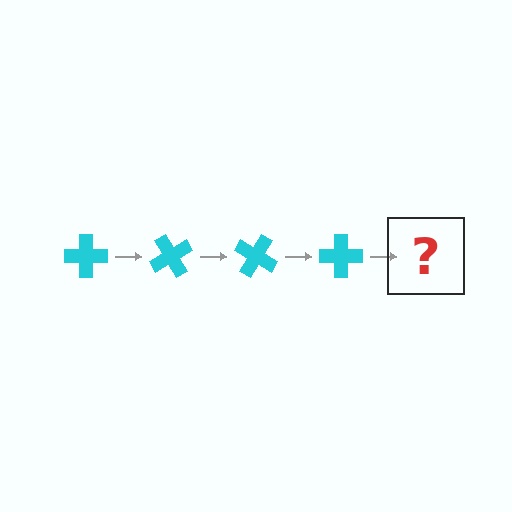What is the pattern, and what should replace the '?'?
The pattern is that the cross rotates 60 degrees each step. The '?' should be a cyan cross rotated 240 degrees.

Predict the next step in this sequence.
The next step is a cyan cross rotated 240 degrees.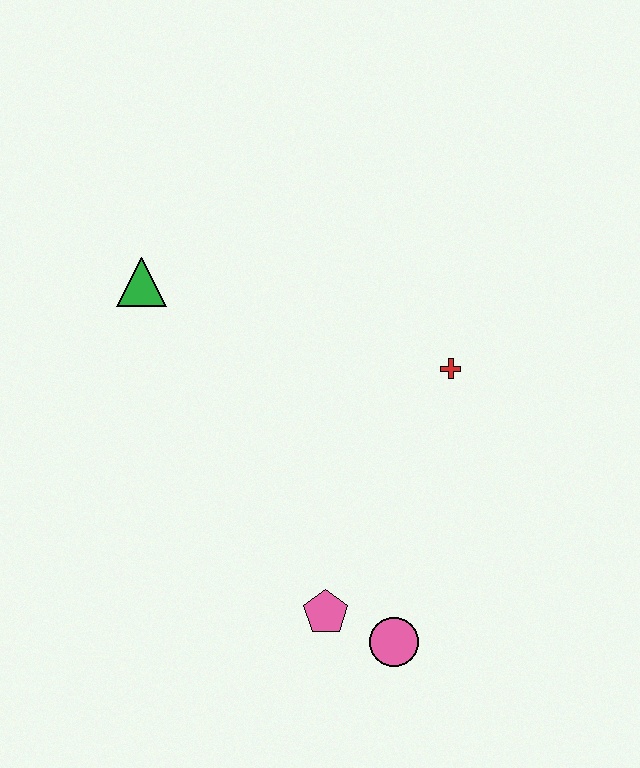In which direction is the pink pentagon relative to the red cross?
The pink pentagon is below the red cross.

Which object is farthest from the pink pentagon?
The green triangle is farthest from the pink pentagon.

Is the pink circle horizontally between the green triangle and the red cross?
Yes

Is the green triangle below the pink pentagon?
No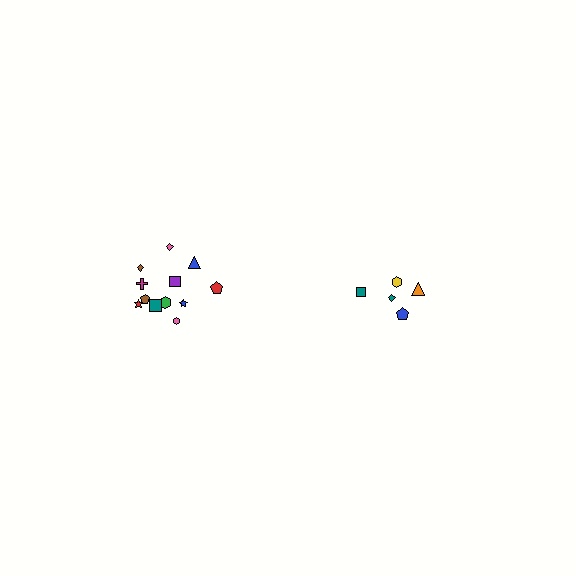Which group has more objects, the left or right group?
The left group.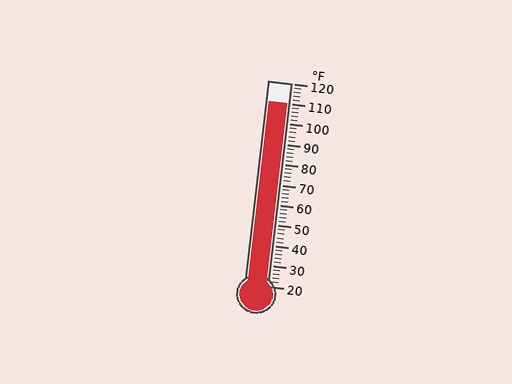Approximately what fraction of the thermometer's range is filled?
The thermometer is filled to approximately 90% of its range.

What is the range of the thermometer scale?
The thermometer scale ranges from 20°F to 120°F.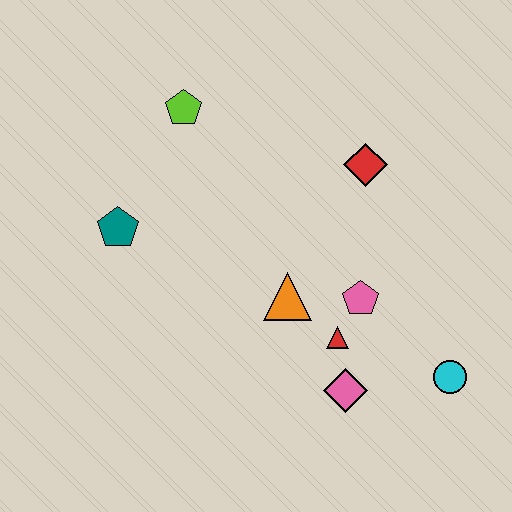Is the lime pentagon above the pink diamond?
Yes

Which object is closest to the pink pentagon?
The red triangle is closest to the pink pentagon.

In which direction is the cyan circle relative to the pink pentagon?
The cyan circle is to the right of the pink pentagon.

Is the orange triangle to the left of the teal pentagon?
No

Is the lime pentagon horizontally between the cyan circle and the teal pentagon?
Yes